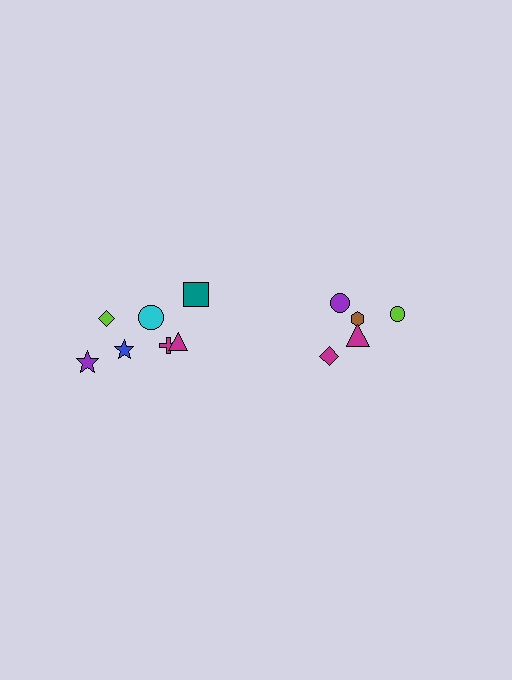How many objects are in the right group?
There are 5 objects.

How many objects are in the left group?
There are 7 objects.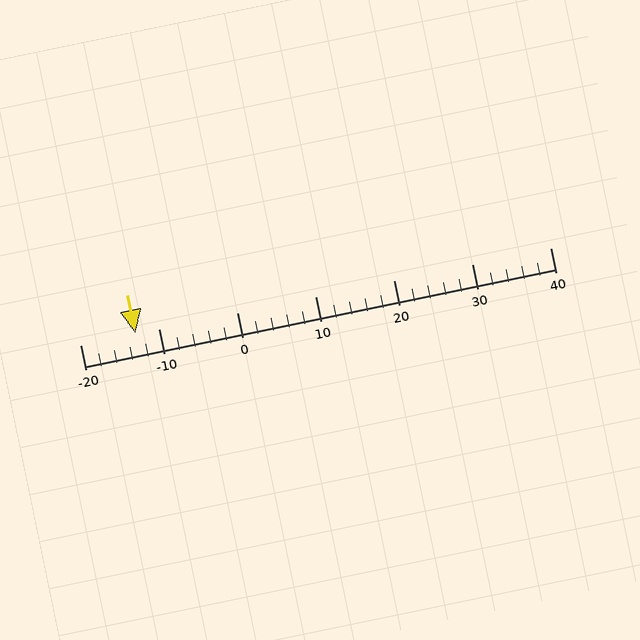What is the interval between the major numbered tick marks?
The major tick marks are spaced 10 units apart.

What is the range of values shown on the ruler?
The ruler shows values from -20 to 40.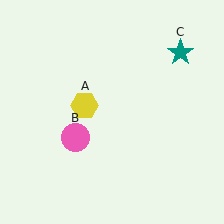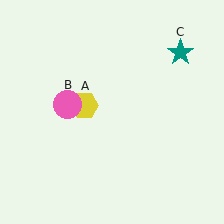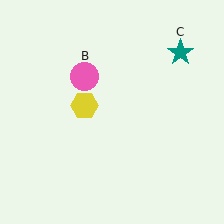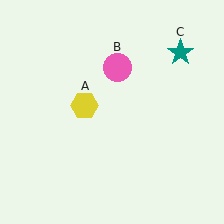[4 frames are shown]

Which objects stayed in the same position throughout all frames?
Yellow hexagon (object A) and teal star (object C) remained stationary.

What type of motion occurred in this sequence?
The pink circle (object B) rotated clockwise around the center of the scene.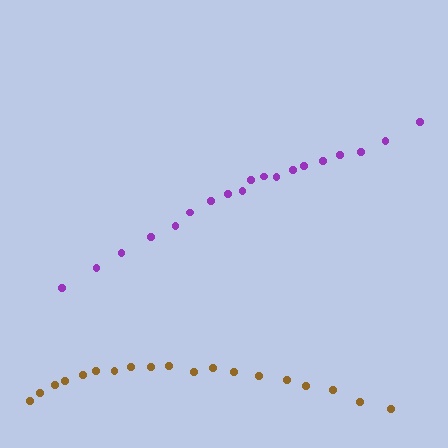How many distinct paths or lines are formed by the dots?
There are 2 distinct paths.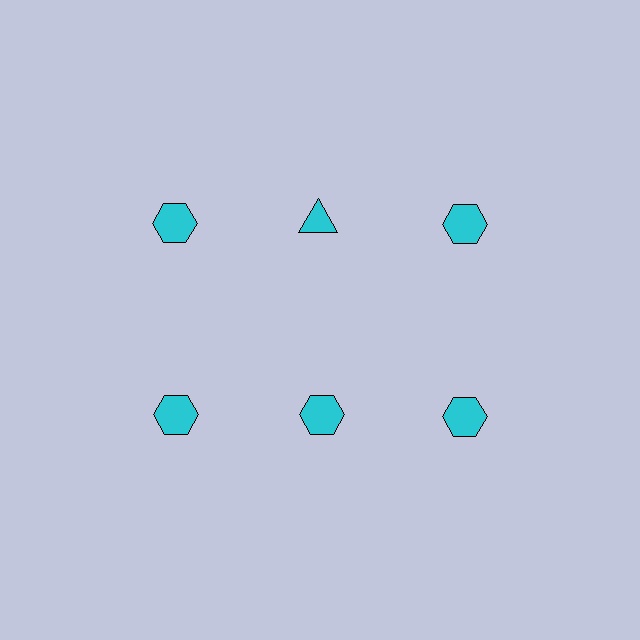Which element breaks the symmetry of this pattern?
The cyan triangle in the top row, second from left column breaks the symmetry. All other shapes are cyan hexagons.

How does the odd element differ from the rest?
It has a different shape: triangle instead of hexagon.